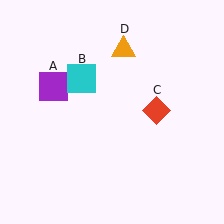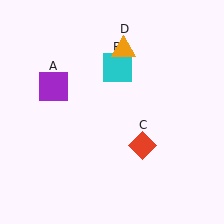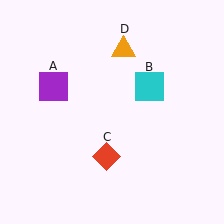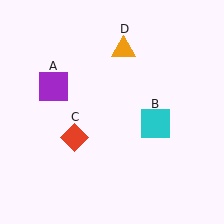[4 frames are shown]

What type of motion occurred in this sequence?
The cyan square (object B), red diamond (object C) rotated clockwise around the center of the scene.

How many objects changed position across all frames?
2 objects changed position: cyan square (object B), red diamond (object C).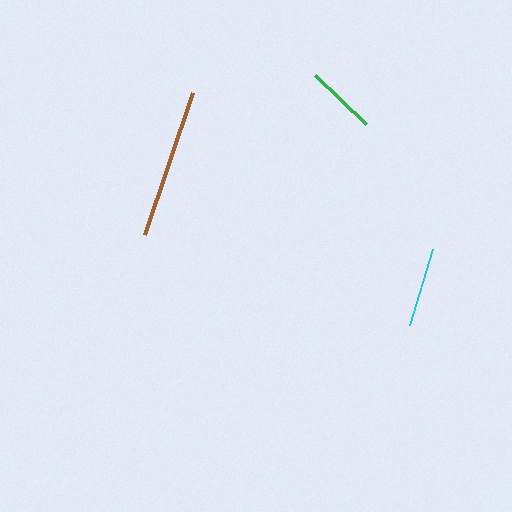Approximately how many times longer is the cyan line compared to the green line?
The cyan line is approximately 1.1 times the length of the green line.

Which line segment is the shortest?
The green line is the shortest at approximately 71 pixels.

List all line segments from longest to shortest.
From longest to shortest: brown, cyan, green.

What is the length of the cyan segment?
The cyan segment is approximately 80 pixels long.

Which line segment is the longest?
The brown line is the longest at approximately 150 pixels.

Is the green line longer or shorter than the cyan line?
The cyan line is longer than the green line.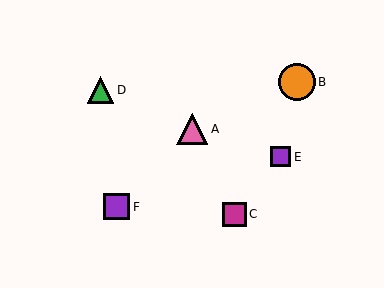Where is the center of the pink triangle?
The center of the pink triangle is at (192, 129).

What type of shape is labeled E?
Shape E is a purple square.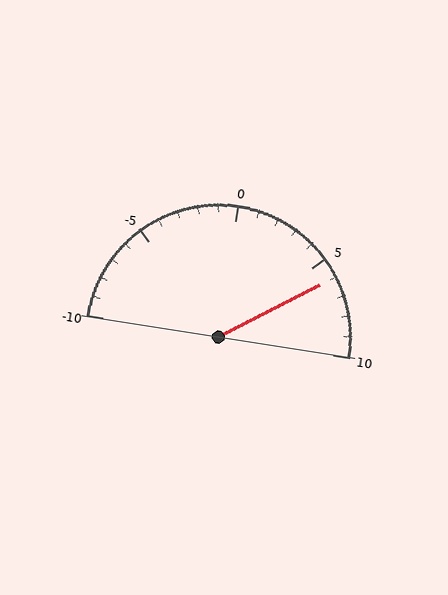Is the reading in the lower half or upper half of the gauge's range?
The reading is in the upper half of the range (-10 to 10).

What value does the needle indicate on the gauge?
The needle indicates approximately 6.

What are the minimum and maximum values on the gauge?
The gauge ranges from -10 to 10.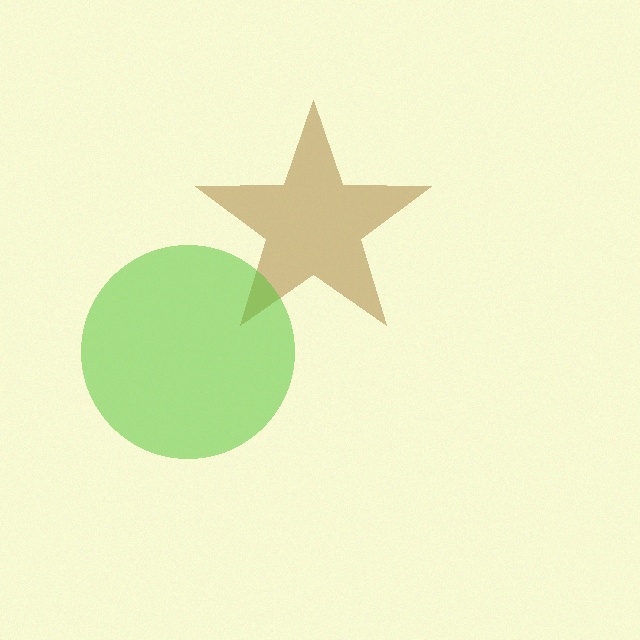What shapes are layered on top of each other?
The layered shapes are: a brown star, a lime circle.